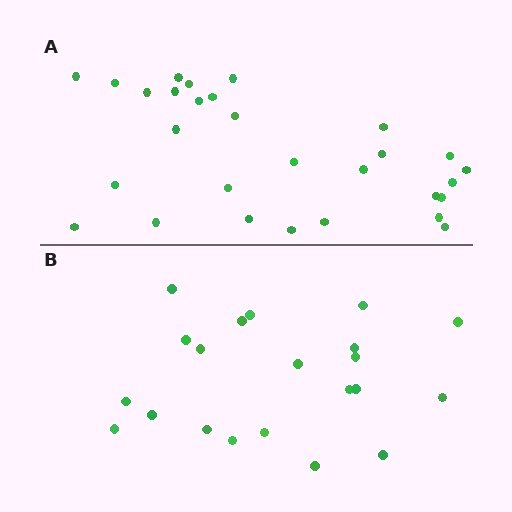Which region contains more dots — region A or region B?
Region A (the top region) has more dots.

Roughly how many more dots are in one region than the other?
Region A has roughly 8 or so more dots than region B.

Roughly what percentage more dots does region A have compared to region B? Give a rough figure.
About 40% more.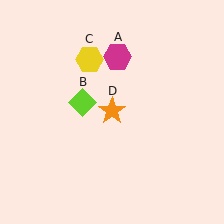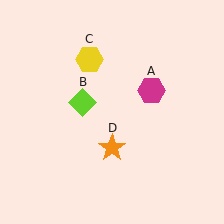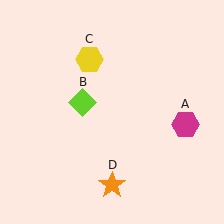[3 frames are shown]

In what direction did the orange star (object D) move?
The orange star (object D) moved down.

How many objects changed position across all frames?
2 objects changed position: magenta hexagon (object A), orange star (object D).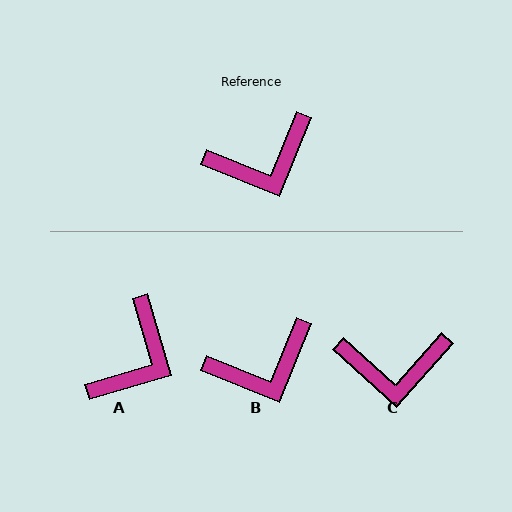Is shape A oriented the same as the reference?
No, it is off by about 38 degrees.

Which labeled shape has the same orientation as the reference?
B.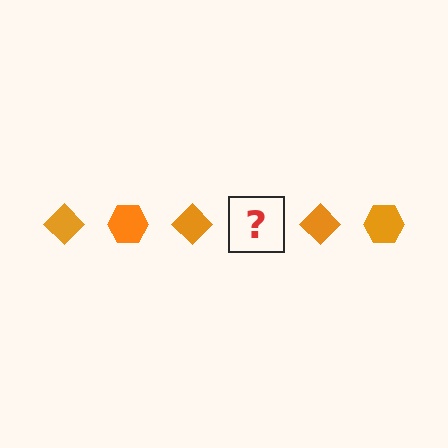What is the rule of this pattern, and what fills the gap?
The rule is that the pattern cycles through diamond, hexagon shapes in orange. The gap should be filled with an orange hexagon.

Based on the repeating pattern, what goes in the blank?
The blank should be an orange hexagon.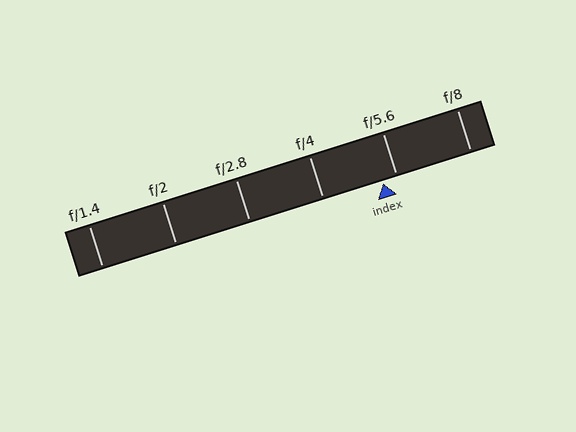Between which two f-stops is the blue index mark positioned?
The index mark is between f/4 and f/5.6.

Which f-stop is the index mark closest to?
The index mark is closest to f/5.6.